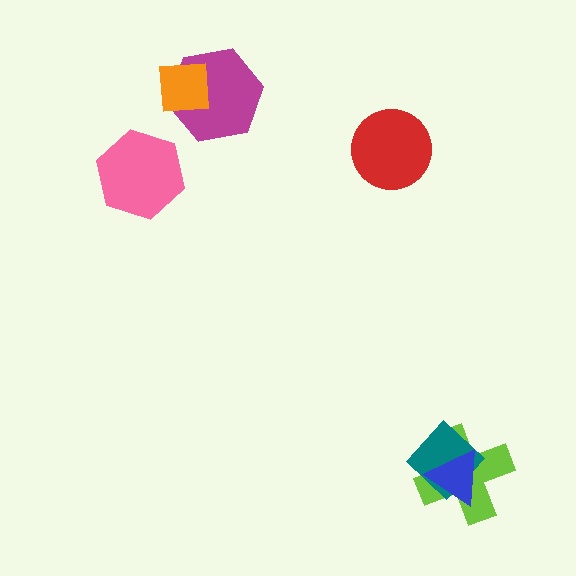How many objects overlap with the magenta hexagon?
1 object overlaps with the magenta hexagon.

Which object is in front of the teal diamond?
The blue triangle is in front of the teal diamond.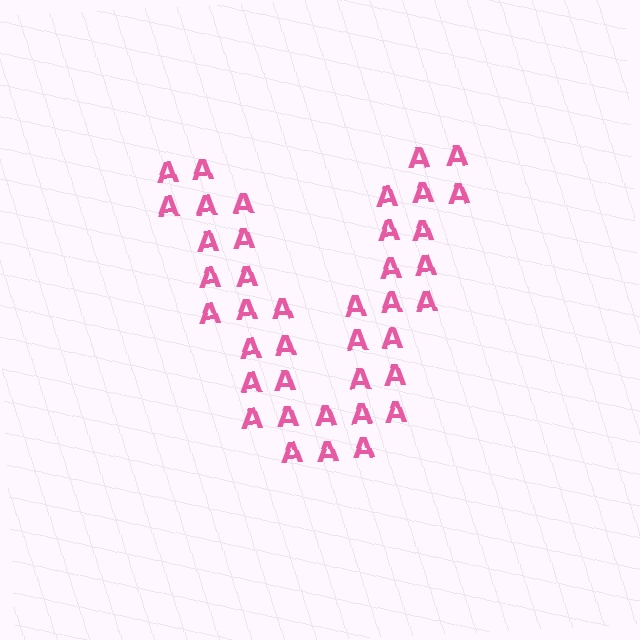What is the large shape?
The large shape is the letter V.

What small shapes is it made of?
It is made of small letter A's.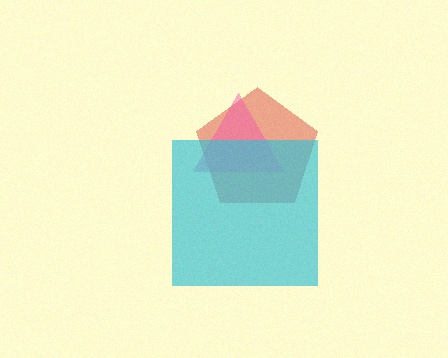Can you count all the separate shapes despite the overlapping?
Yes, there are 3 separate shapes.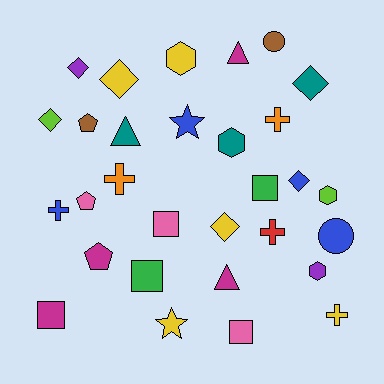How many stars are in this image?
There are 2 stars.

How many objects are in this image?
There are 30 objects.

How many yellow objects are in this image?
There are 5 yellow objects.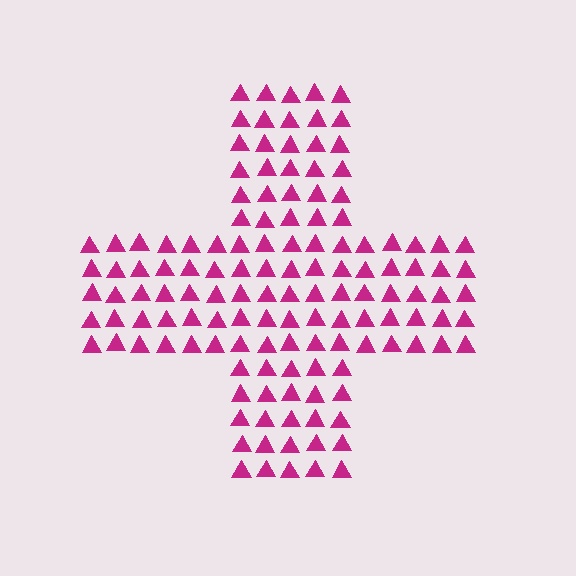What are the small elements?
The small elements are triangles.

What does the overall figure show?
The overall figure shows a cross.